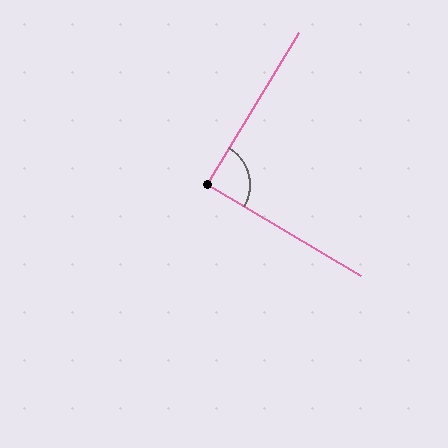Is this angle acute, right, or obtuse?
It is approximately a right angle.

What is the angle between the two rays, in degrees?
Approximately 90 degrees.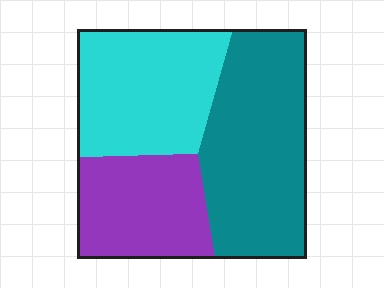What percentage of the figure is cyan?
Cyan covers 33% of the figure.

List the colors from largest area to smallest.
From largest to smallest: teal, cyan, purple.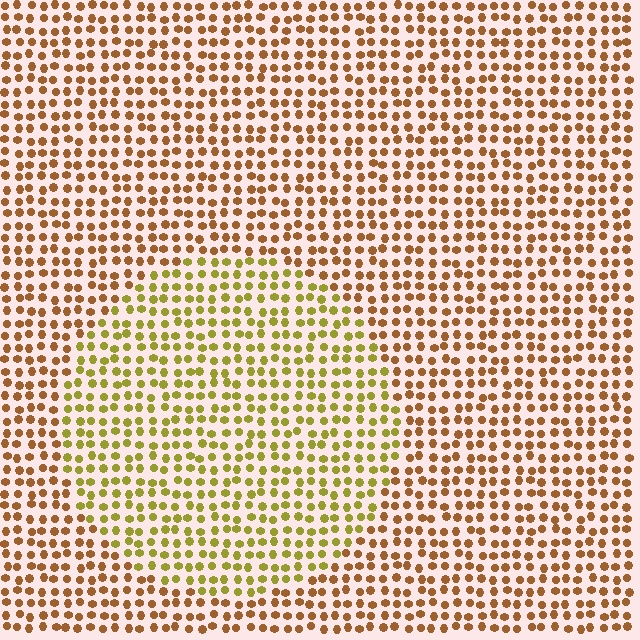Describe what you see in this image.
The image is filled with small brown elements in a uniform arrangement. A circle-shaped region is visible where the elements are tinted to a slightly different hue, forming a subtle color boundary.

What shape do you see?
I see a circle.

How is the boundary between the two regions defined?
The boundary is defined purely by a slight shift in hue (about 37 degrees). Spacing, size, and orientation are identical on both sides.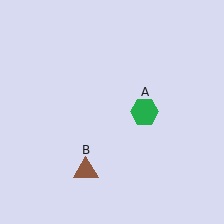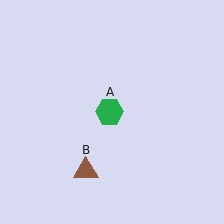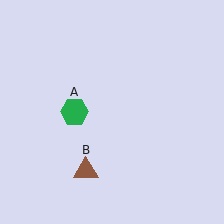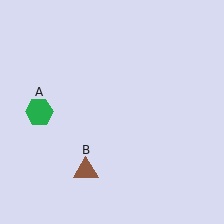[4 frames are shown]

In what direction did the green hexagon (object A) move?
The green hexagon (object A) moved left.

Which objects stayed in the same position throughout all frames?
Brown triangle (object B) remained stationary.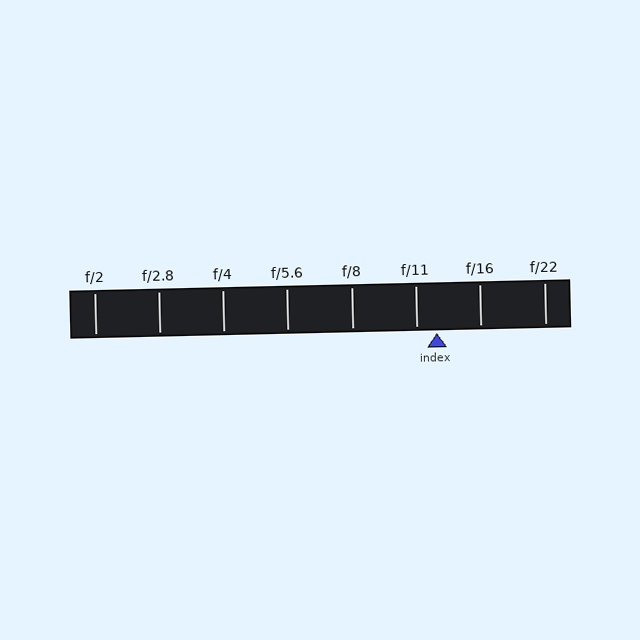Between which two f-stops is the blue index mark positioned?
The index mark is between f/11 and f/16.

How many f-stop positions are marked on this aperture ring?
There are 8 f-stop positions marked.